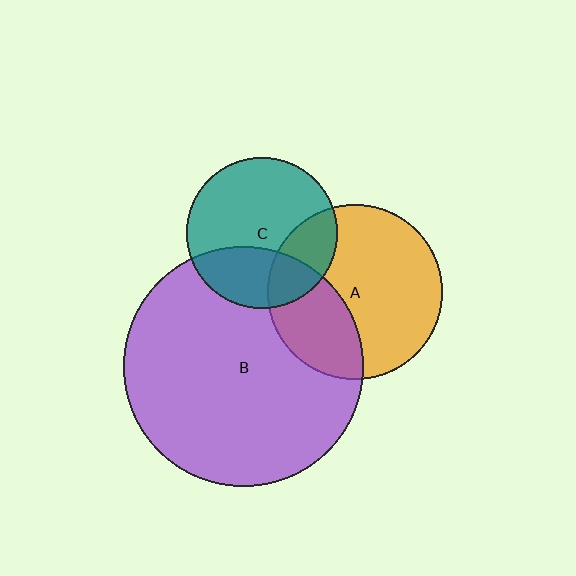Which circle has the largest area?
Circle B (purple).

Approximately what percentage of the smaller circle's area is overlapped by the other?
Approximately 25%.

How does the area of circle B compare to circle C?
Approximately 2.5 times.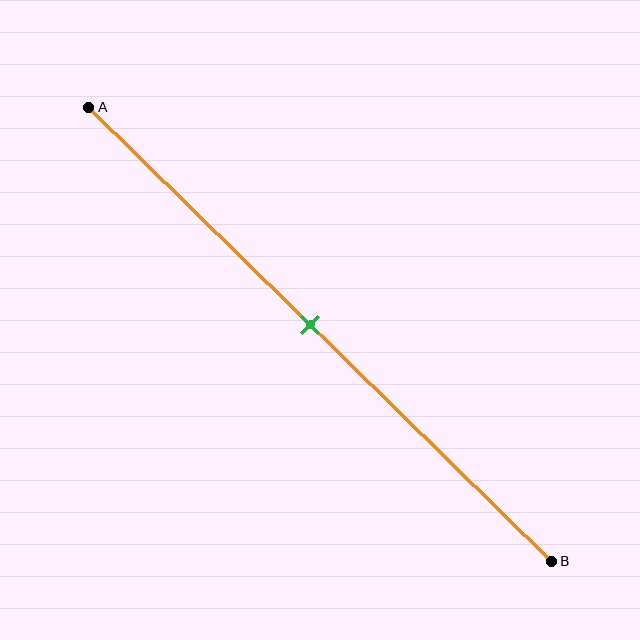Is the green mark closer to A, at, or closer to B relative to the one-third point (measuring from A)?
The green mark is closer to point B than the one-third point of segment AB.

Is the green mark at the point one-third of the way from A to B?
No, the mark is at about 50% from A, not at the 33% one-third point.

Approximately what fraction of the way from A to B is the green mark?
The green mark is approximately 50% of the way from A to B.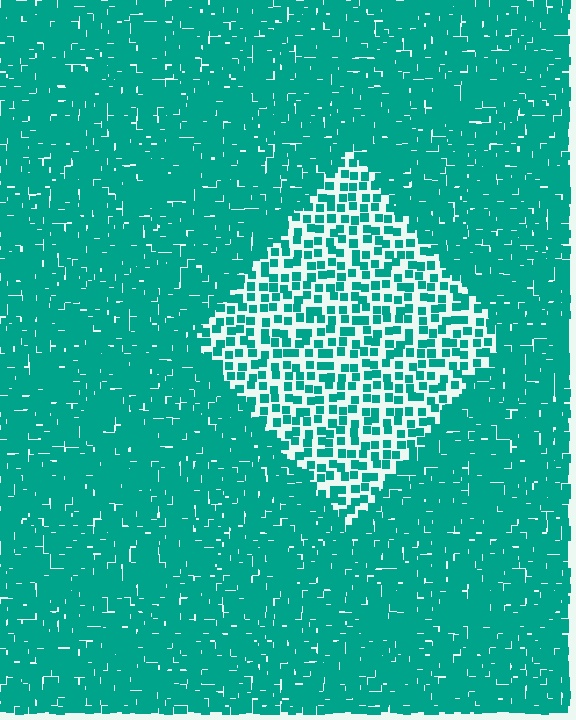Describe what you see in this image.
The image contains small teal elements arranged at two different densities. A diamond-shaped region is visible where the elements are less densely packed than the surrounding area.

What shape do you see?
I see a diamond.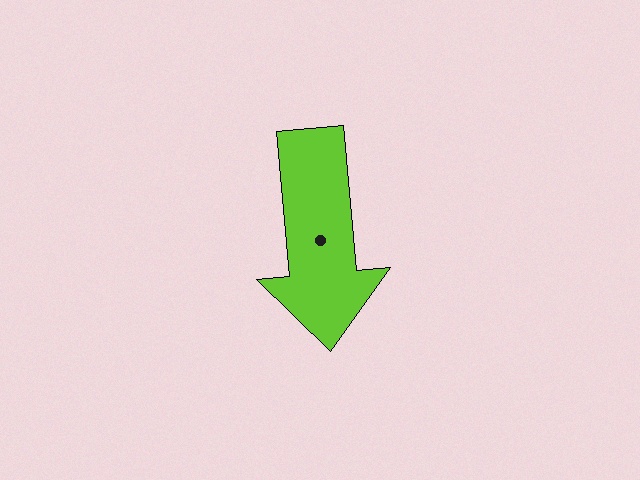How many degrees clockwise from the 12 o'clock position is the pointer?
Approximately 175 degrees.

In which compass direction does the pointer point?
South.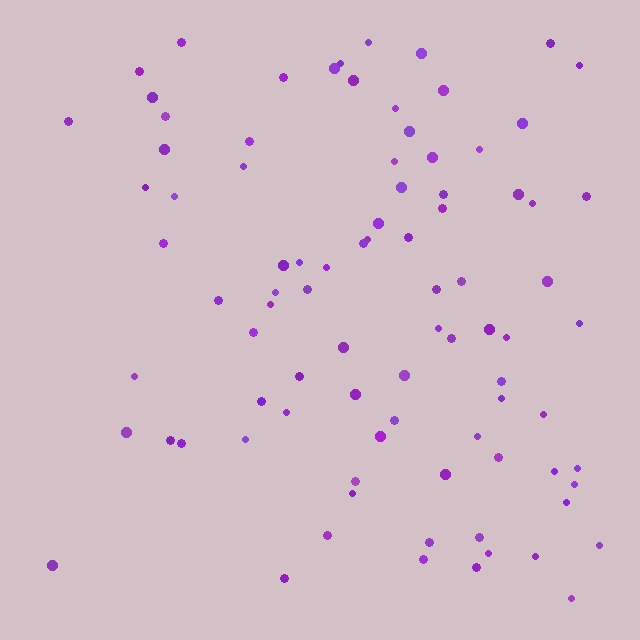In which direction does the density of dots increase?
From left to right, with the right side densest.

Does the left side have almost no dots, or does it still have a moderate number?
Still a moderate number, just noticeably fewer than the right.